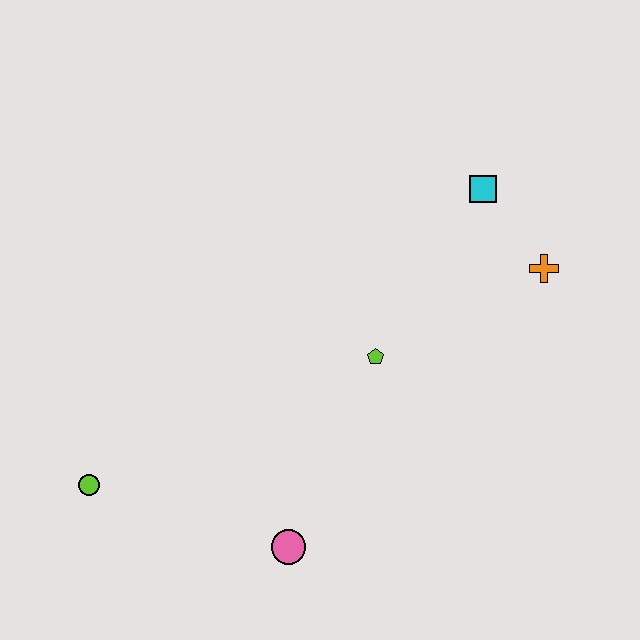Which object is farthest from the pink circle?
The cyan square is farthest from the pink circle.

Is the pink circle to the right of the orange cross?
No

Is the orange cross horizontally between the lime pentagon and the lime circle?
No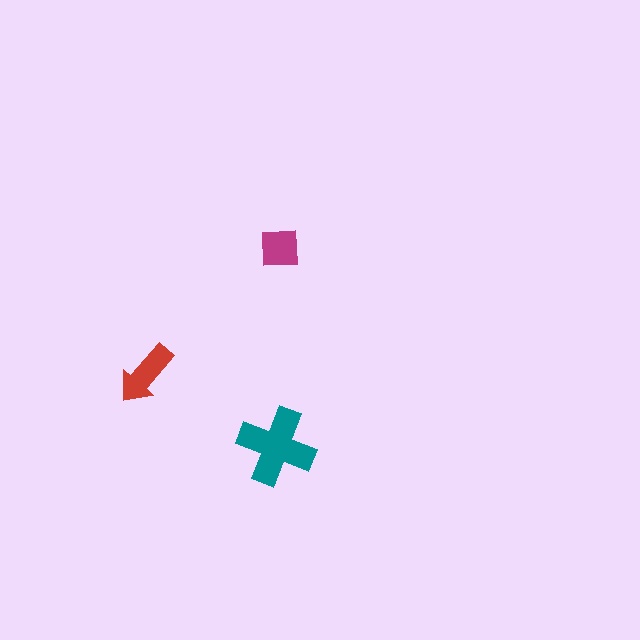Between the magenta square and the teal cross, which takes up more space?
The teal cross.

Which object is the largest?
The teal cross.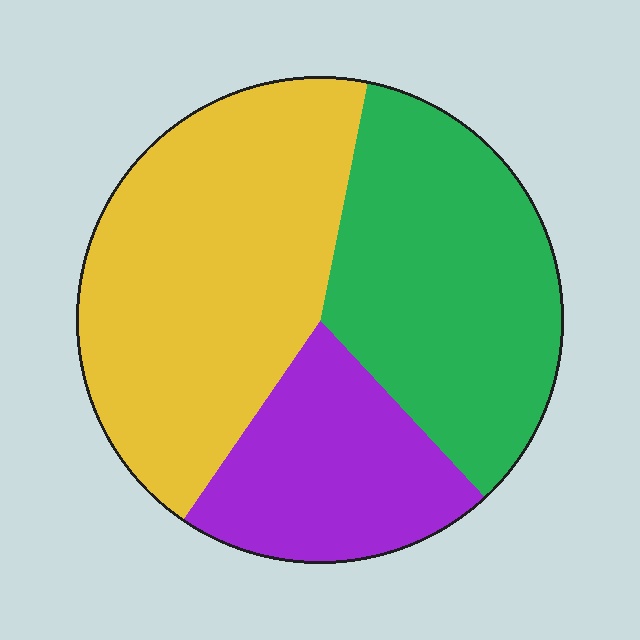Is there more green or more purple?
Green.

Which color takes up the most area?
Yellow, at roughly 45%.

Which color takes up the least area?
Purple, at roughly 20%.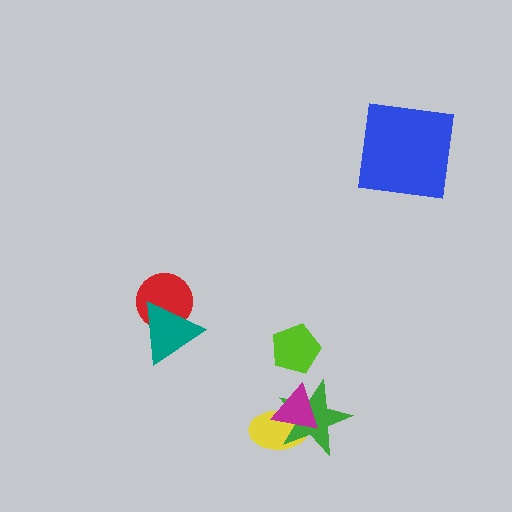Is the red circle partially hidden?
Yes, it is partially covered by another shape.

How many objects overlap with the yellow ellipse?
2 objects overlap with the yellow ellipse.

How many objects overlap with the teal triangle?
1 object overlaps with the teal triangle.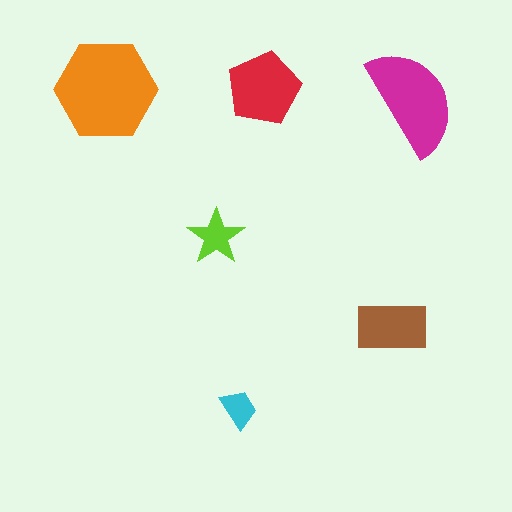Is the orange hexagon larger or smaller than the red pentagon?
Larger.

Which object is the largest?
The orange hexagon.